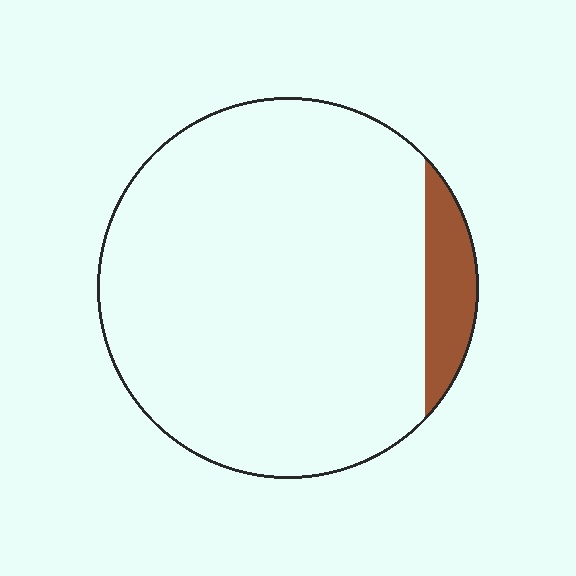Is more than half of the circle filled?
No.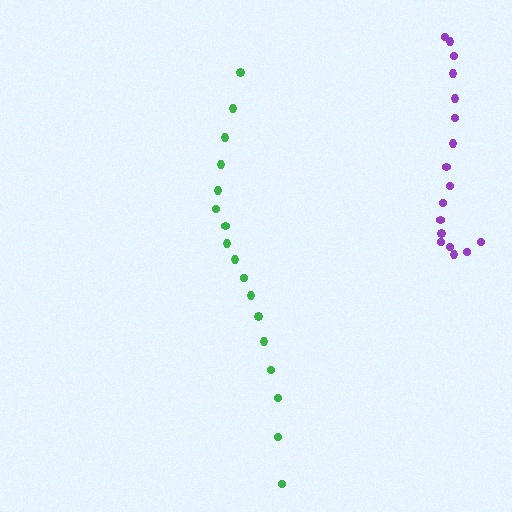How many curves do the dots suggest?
There are 2 distinct paths.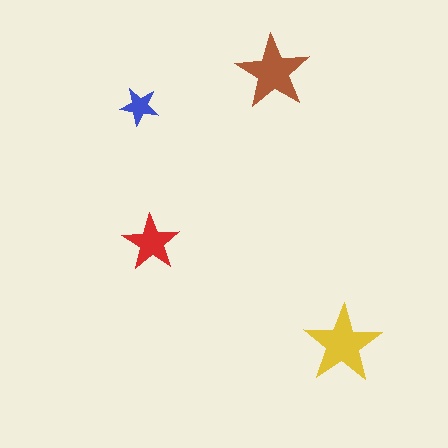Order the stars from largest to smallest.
the yellow one, the brown one, the red one, the blue one.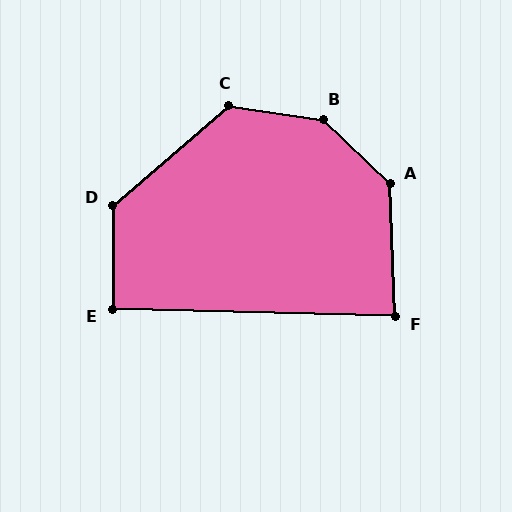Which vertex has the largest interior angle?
B, at approximately 144 degrees.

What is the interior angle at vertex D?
Approximately 130 degrees (obtuse).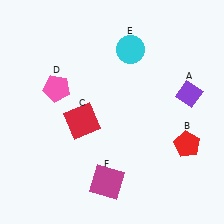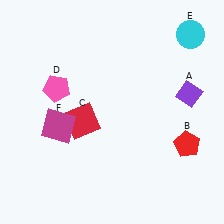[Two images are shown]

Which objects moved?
The objects that moved are: the cyan circle (E), the magenta square (F).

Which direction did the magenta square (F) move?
The magenta square (F) moved up.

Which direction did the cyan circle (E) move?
The cyan circle (E) moved right.